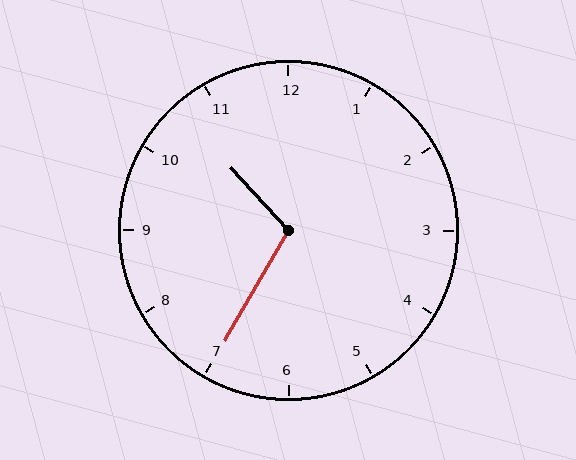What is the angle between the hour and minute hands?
Approximately 108 degrees.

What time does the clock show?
10:35.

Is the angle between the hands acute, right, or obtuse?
It is obtuse.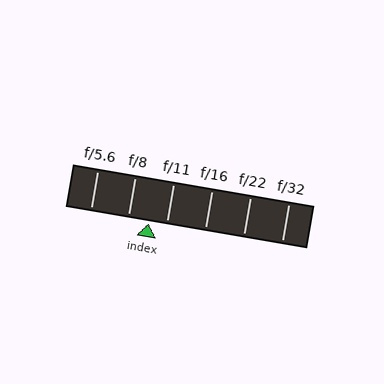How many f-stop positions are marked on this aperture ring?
There are 6 f-stop positions marked.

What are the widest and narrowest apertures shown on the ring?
The widest aperture shown is f/5.6 and the narrowest is f/32.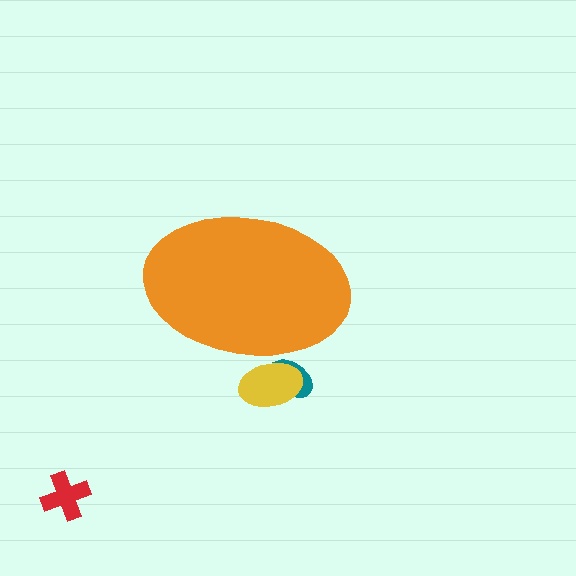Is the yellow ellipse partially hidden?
Yes, the yellow ellipse is partially hidden behind the orange ellipse.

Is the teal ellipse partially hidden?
Yes, the teal ellipse is partially hidden behind the orange ellipse.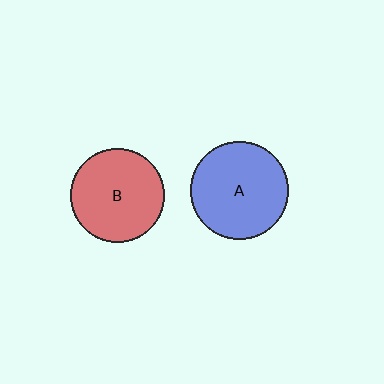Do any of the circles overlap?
No, none of the circles overlap.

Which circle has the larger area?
Circle A (blue).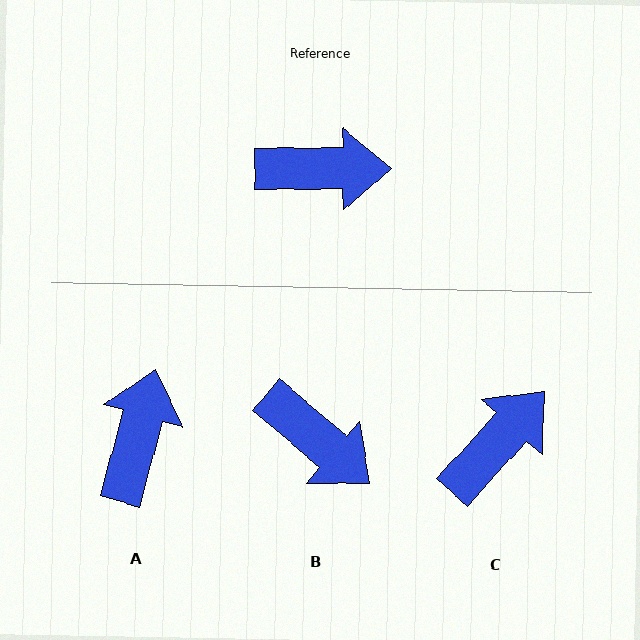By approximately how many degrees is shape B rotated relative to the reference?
Approximately 40 degrees clockwise.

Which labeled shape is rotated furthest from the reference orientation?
A, about 74 degrees away.